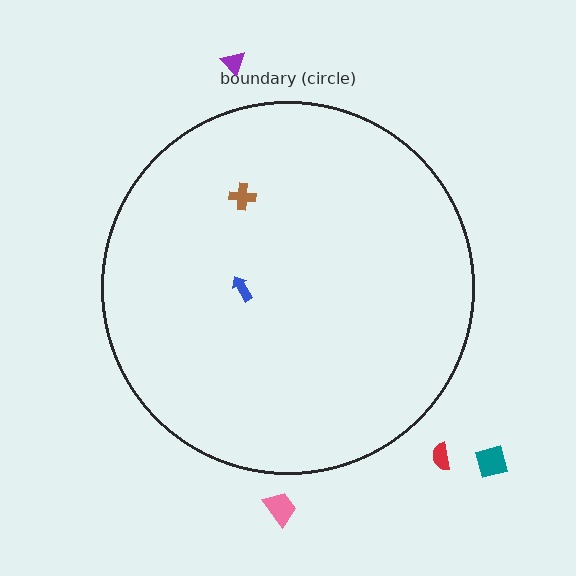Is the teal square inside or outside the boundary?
Outside.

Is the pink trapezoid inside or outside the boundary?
Outside.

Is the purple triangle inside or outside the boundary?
Outside.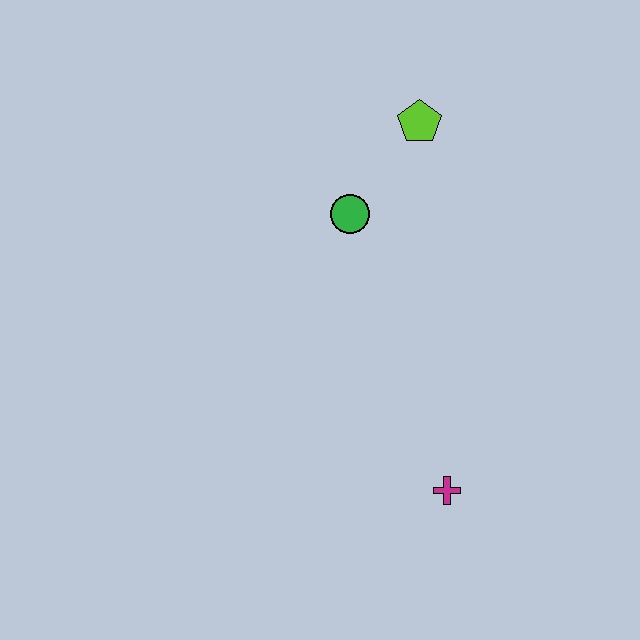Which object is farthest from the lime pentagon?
The magenta cross is farthest from the lime pentagon.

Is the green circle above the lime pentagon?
No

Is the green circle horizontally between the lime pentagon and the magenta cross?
No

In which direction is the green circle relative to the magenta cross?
The green circle is above the magenta cross.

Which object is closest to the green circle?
The lime pentagon is closest to the green circle.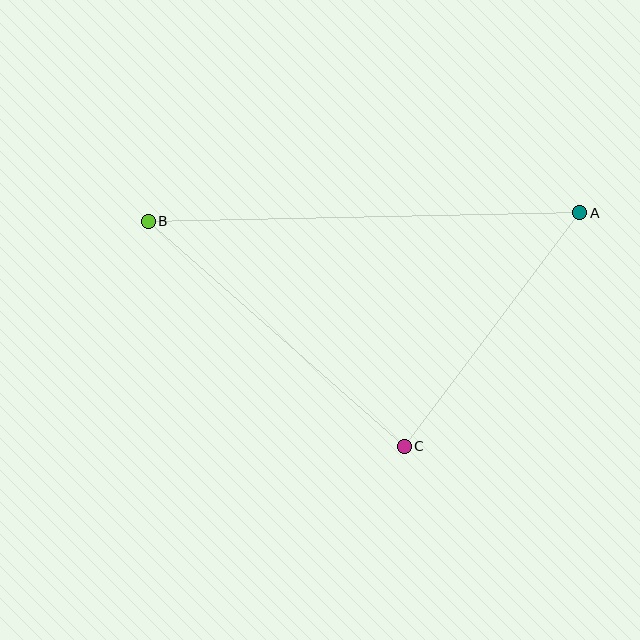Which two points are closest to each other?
Points A and C are closest to each other.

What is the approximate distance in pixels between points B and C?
The distance between B and C is approximately 340 pixels.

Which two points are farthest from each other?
Points A and B are farthest from each other.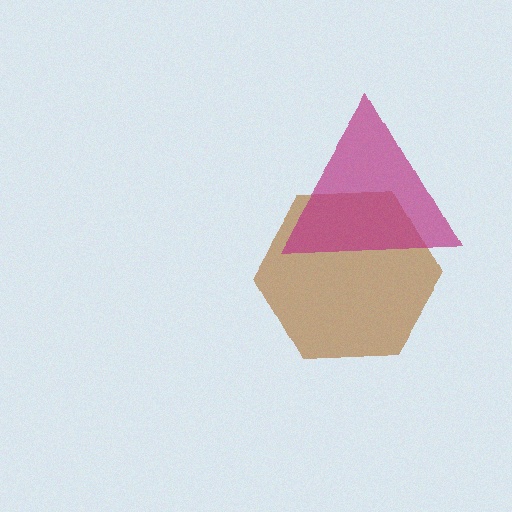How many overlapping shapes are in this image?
There are 2 overlapping shapes in the image.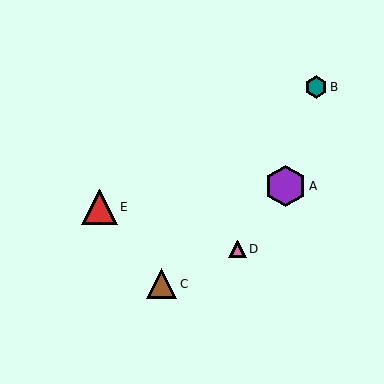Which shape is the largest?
The purple hexagon (labeled A) is the largest.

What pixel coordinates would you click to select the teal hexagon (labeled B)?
Click at (316, 87) to select the teal hexagon B.